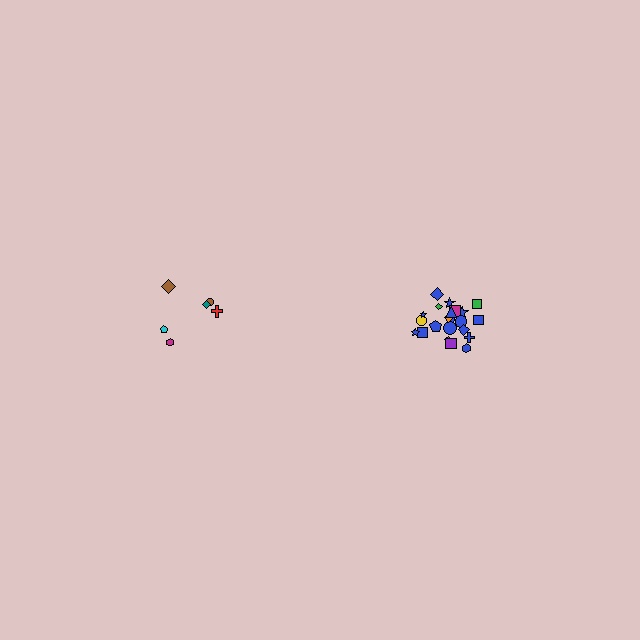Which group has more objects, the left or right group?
The right group.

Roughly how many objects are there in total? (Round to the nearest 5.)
Roughly 30 objects in total.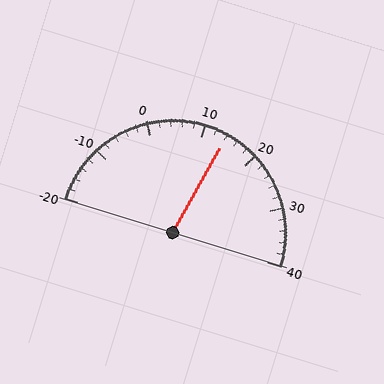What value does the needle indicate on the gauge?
The needle indicates approximately 14.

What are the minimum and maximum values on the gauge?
The gauge ranges from -20 to 40.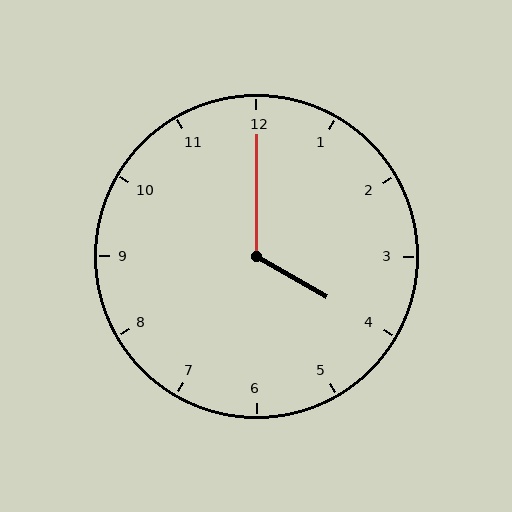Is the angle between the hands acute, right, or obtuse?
It is obtuse.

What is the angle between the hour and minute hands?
Approximately 120 degrees.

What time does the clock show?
4:00.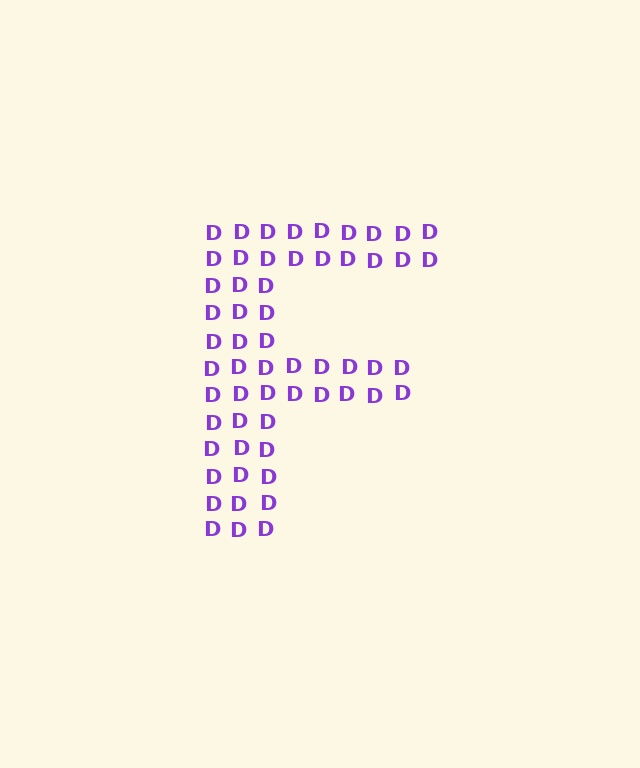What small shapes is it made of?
It is made of small letter D's.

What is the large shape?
The large shape is the letter F.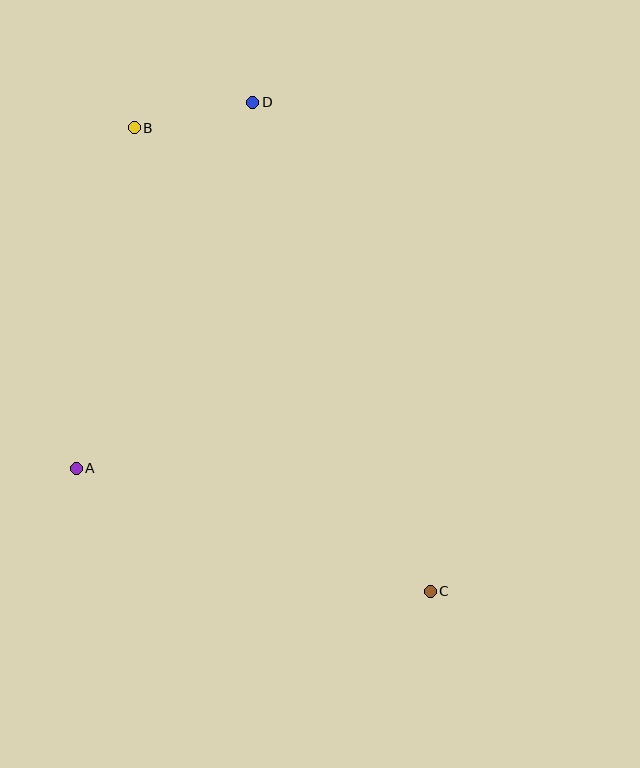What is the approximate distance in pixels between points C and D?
The distance between C and D is approximately 520 pixels.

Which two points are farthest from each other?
Points B and C are farthest from each other.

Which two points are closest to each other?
Points B and D are closest to each other.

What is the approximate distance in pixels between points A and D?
The distance between A and D is approximately 406 pixels.